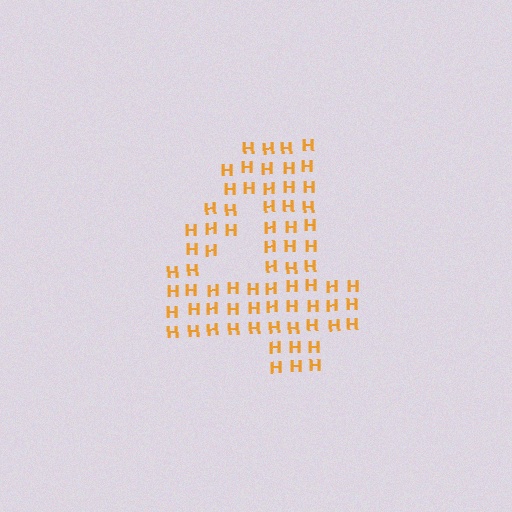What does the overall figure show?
The overall figure shows the digit 4.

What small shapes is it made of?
It is made of small letter H's.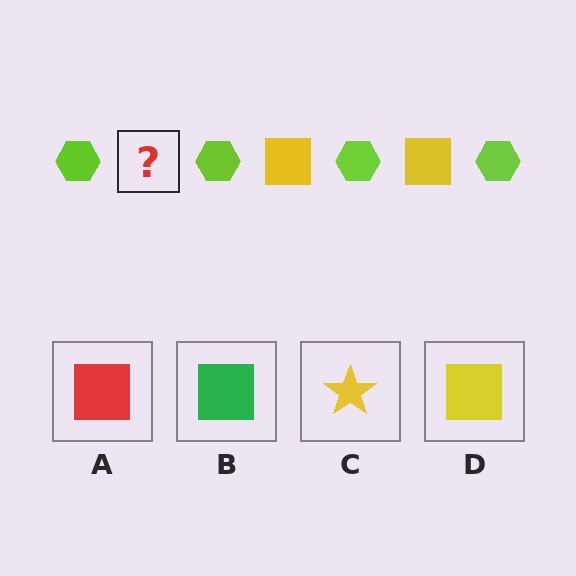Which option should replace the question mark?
Option D.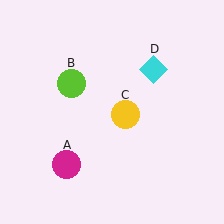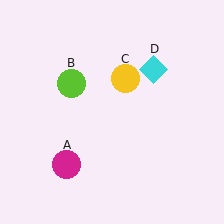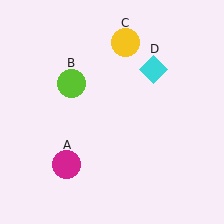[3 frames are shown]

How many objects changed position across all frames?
1 object changed position: yellow circle (object C).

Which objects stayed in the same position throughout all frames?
Magenta circle (object A) and lime circle (object B) and cyan diamond (object D) remained stationary.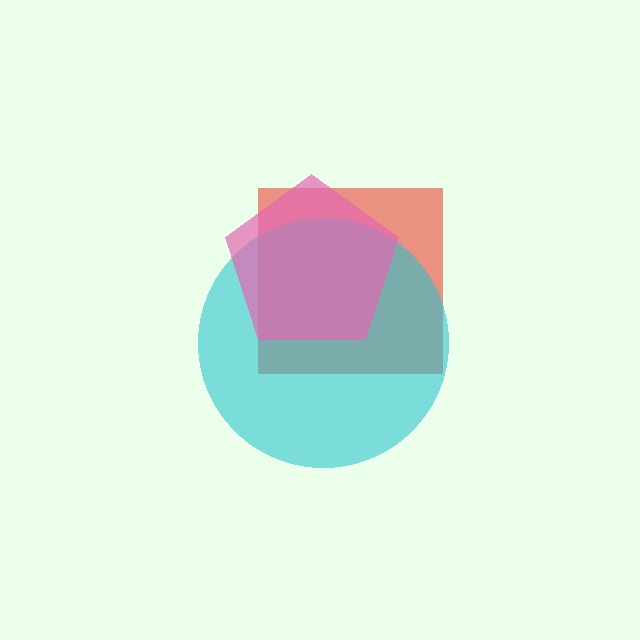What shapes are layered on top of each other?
The layered shapes are: a red square, a cyan circle, a pink pentagon.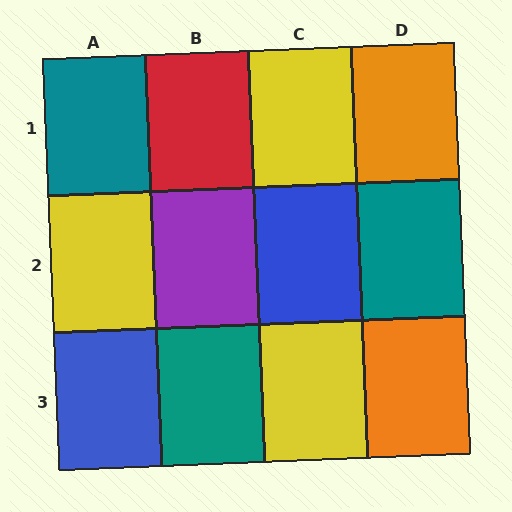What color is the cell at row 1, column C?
Yellow.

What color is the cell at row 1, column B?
Red.